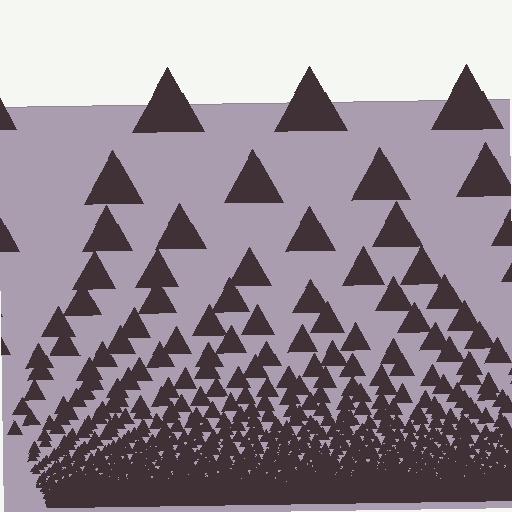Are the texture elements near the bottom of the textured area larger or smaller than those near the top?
Smaller. The gradient is inverted — elements near the bottom are smaller and denser.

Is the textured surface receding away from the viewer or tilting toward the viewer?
The surface appears to tilt toward the viewer. Texture elements get larger and sparser toward the top.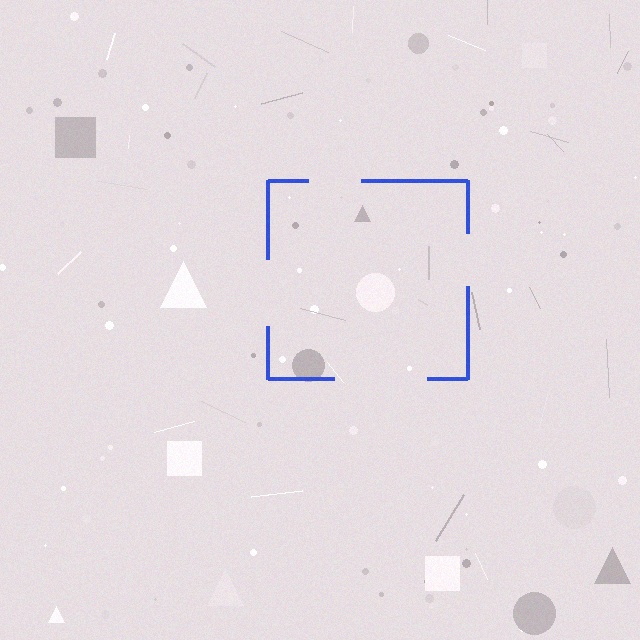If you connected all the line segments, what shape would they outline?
They would outline a square.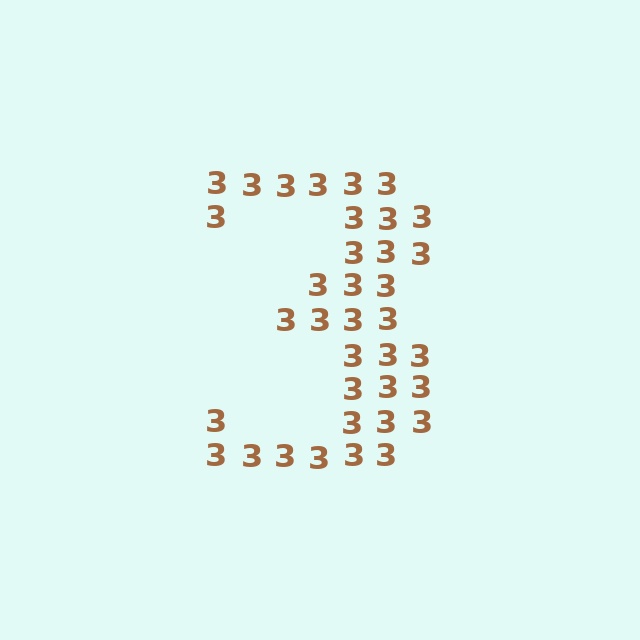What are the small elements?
The small elements are digit 3's.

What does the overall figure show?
The overall figure shows the digit 3.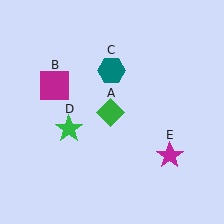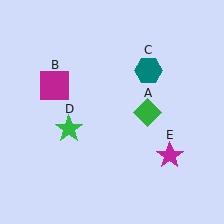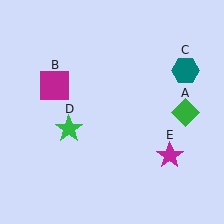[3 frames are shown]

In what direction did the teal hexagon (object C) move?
The teal hexagon (object C) moved right.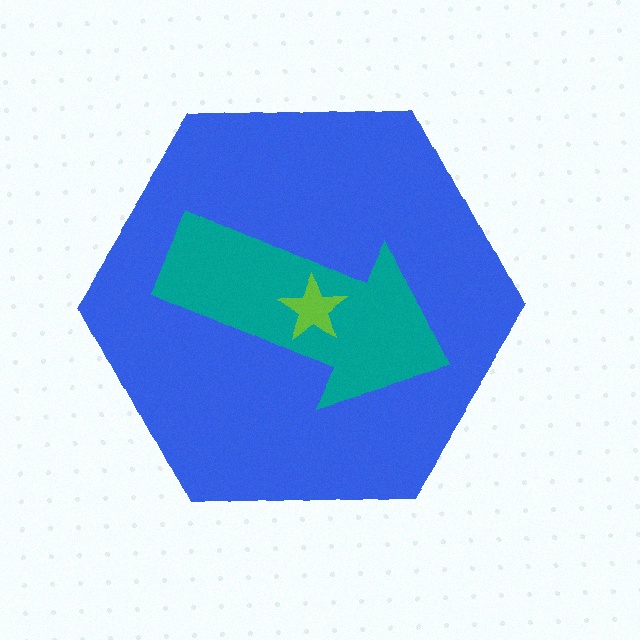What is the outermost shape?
The blue hexagon.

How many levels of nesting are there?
3.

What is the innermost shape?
The lime star.